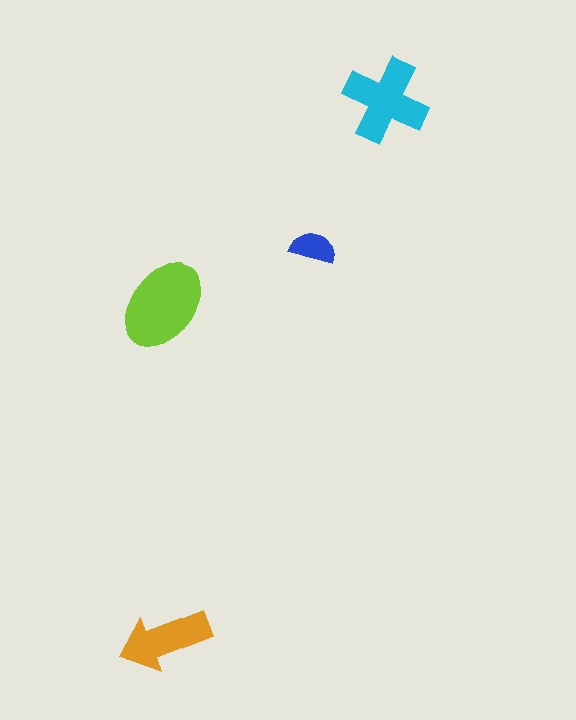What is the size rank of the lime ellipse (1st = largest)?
1st.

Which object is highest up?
The cyan cross is topmost.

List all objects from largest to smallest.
The lime ellipse, the cyan cross, the orange arrow, the blue semicircle.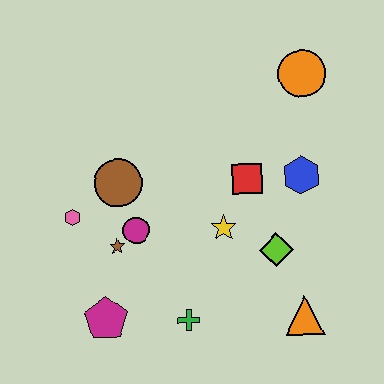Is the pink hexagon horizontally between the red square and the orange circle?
No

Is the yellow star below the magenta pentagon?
No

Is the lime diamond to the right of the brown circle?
Yes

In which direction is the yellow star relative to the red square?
The yellow star is below the red square.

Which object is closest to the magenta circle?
The brown star is closest to the magenta circle.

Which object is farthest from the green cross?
The orange circle is farthest from the green cross.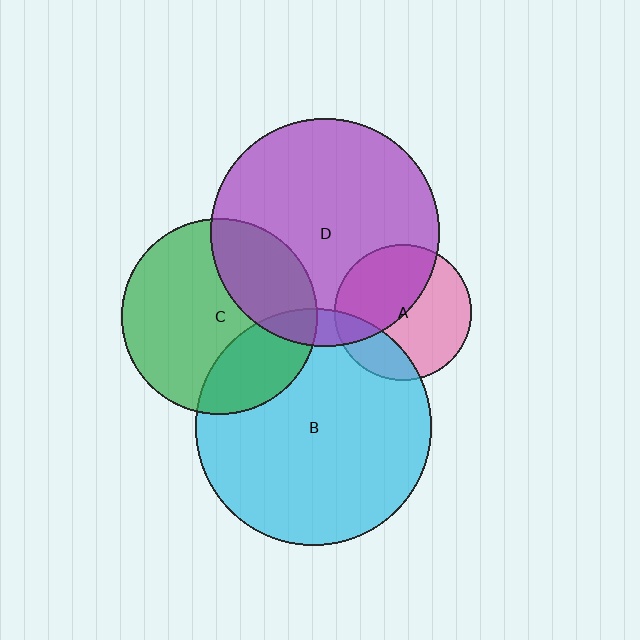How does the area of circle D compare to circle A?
Approximately 2.8 times.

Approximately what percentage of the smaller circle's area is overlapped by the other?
Approximately 45%.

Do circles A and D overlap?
Yes.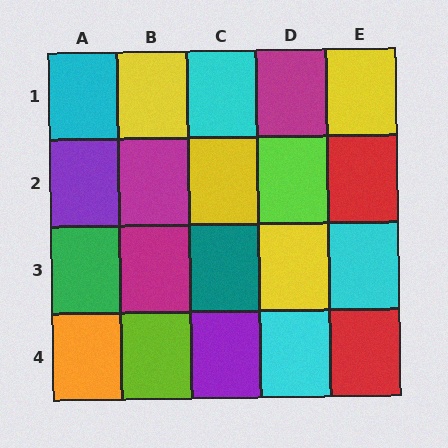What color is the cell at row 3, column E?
Cyan.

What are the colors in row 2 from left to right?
Purple, magenta, yellow, lime, red.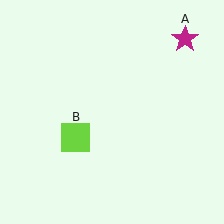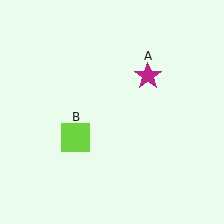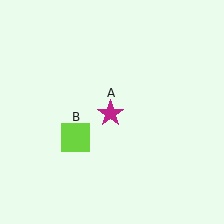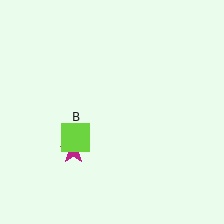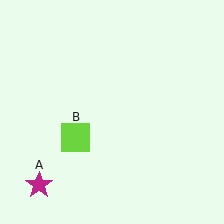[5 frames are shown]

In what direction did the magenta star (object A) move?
The magenta star (object A) moved down and to the left.